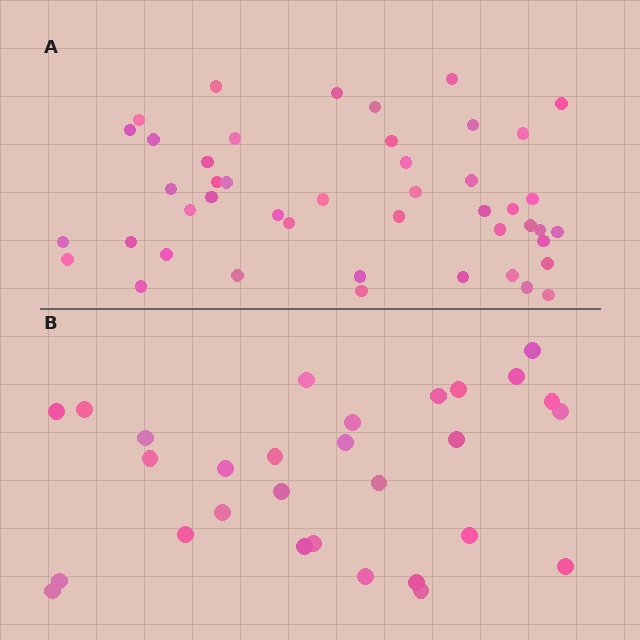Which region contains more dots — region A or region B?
Region A (the top region) has more dots.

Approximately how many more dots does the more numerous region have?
Region A has approximately 15 more dots than region B.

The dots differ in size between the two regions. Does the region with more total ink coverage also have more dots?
No. Region B has more total ink coverage because its dots are larger, but region A actually contains more individual dots. Total area can be misleading — the number of items is what matters here.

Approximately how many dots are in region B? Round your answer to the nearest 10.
About 30 dots. (The exact count is 29, which rounds to 30.)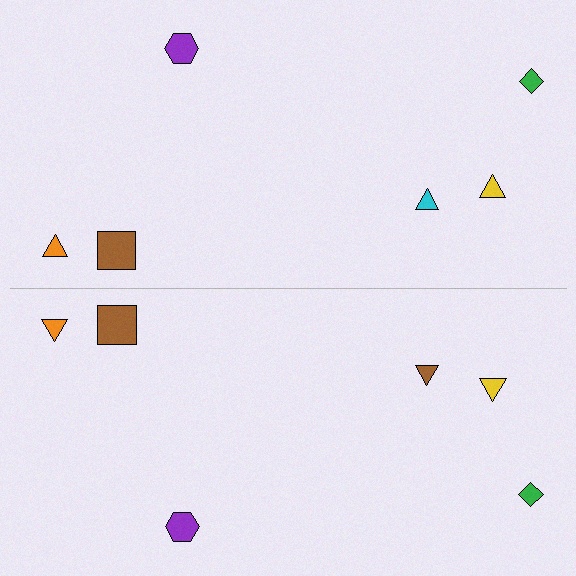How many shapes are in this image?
There are 12 shapes in this image.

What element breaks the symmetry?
The brown triangle on the bottom side breaks the symmetry — its mirror counterpart is cyan.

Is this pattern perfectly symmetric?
No, the pattern is not perfectly symmetric. The brown triangle on the bottom side breaks the symmetry — its mirror counterpart is cyan.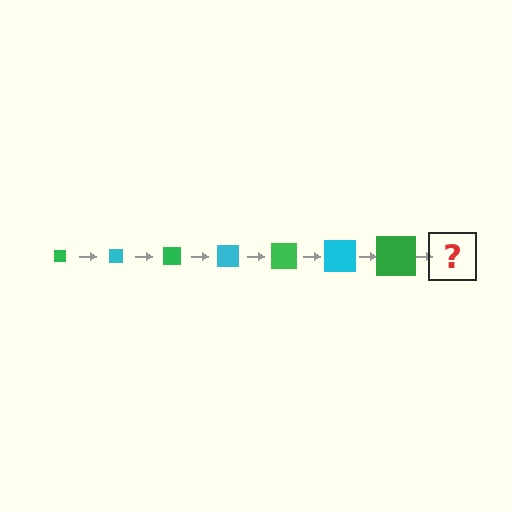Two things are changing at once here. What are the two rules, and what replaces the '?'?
The two rules are that the square grows larger each step and the color cycles through green and cyan. The '?' should be a cyan square, larger than the previous one.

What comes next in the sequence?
The next element should be a cyan square, larger than the previous one.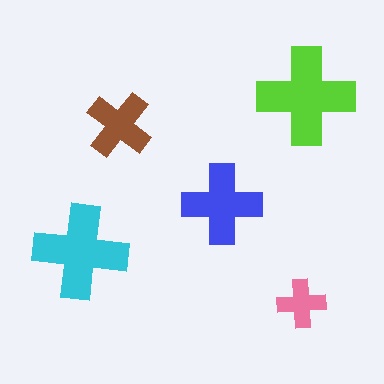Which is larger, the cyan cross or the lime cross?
The lime one.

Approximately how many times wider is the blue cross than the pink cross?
About 1.5 times wider.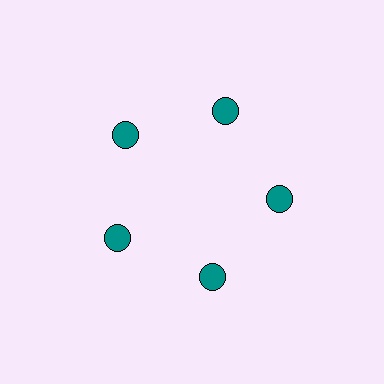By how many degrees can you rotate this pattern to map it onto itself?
The pattern maps onto itself every 72 degrees of rotation.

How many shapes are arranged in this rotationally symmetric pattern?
There are 5 shapes, arranged in 5 groups of 1.